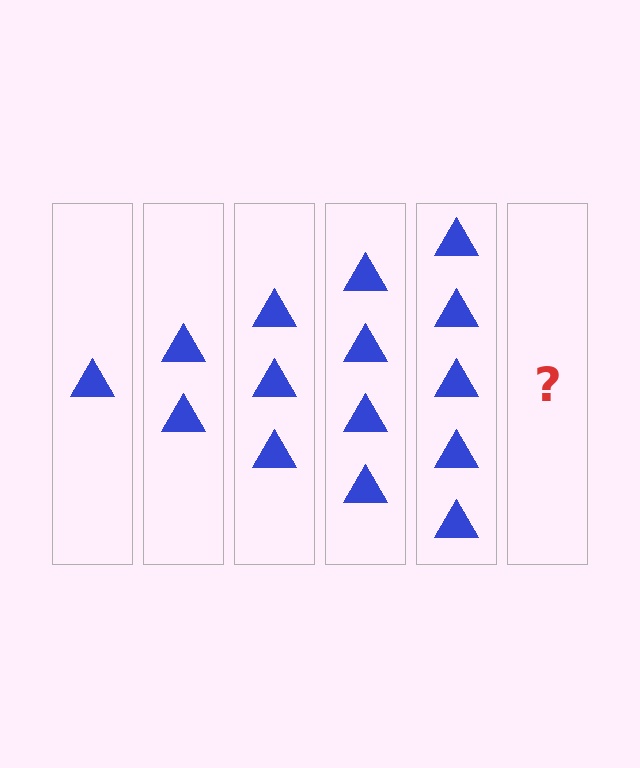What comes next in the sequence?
The next element should be 6 triangles.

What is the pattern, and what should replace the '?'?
The pattern is that each step adds one more triangle. The '?' should be 6 triangles.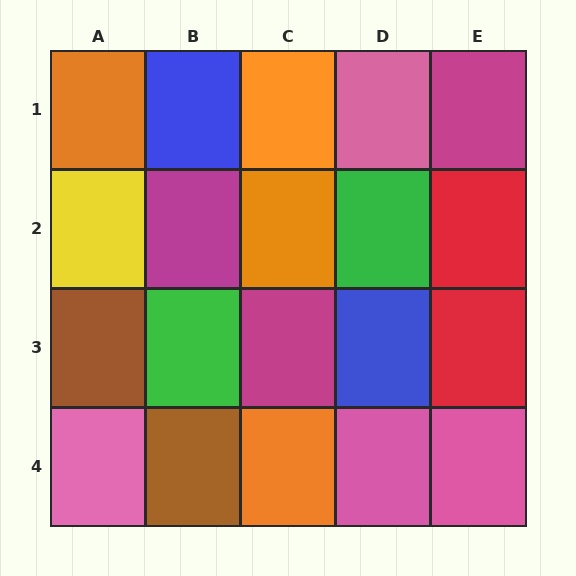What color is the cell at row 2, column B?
Magenta.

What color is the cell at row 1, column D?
Pink.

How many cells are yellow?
1 cell is yellow.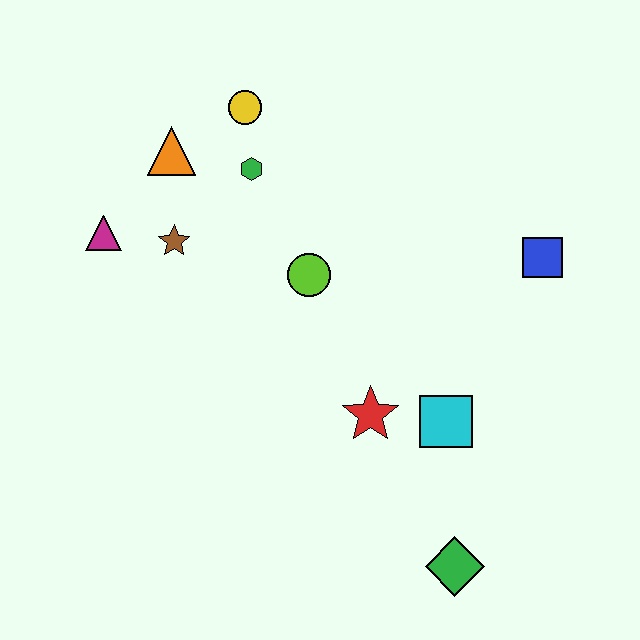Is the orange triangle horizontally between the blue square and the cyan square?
No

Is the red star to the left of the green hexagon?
No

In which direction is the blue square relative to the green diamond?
The blue square is above the green diamond.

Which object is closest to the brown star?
The magenta triangle is closest to the brown star.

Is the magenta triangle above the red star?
Yes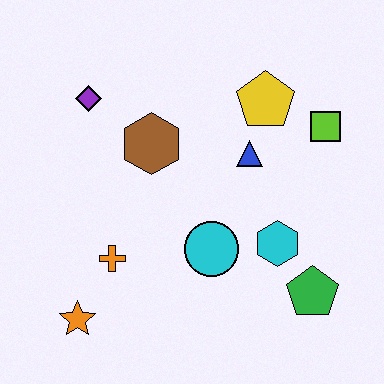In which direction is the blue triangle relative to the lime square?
The blue triangle is to the left of the lime square.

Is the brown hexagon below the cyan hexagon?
No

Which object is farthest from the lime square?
The orange star is farthest from the lime square.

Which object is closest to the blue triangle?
The yellow pentagon is closest to the blue triangle.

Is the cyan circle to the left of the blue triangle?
Yes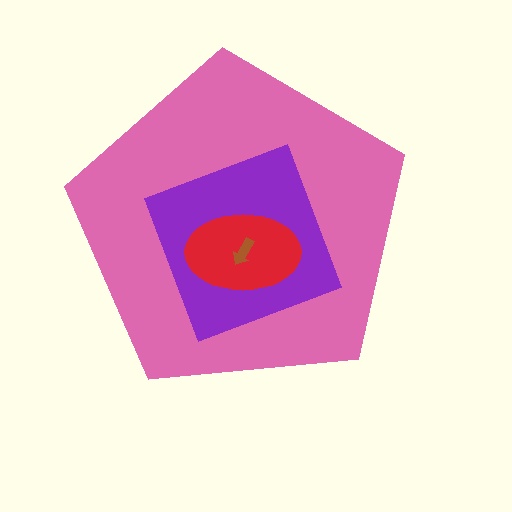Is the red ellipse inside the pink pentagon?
Yes.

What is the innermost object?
The brown arrow.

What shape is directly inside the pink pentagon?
The purple square.